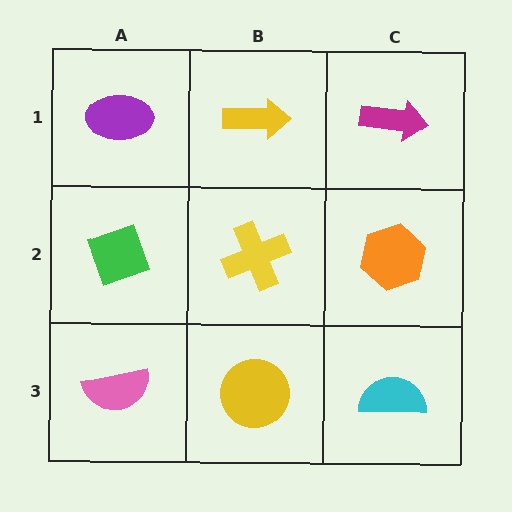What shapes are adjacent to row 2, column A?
A purple ellipse (row 1, column A), a pink semicircle (row 3, column A), a yellow cross (row 2, column B).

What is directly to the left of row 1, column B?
A purple ellipse.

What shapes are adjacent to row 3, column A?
A green diamond (row 2, column A), a yellow circle (row 3, column B).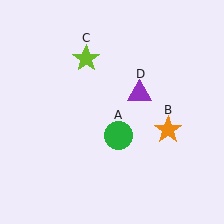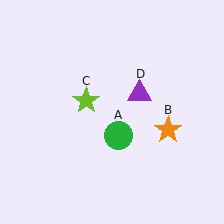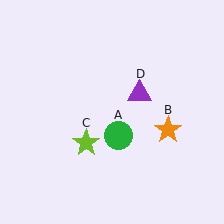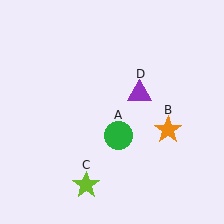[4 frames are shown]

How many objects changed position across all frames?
1 object changed position: lime star (object C).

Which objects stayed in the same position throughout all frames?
Green circle (object A) and orange star (object B) and purple triangle (object D) remained stationary.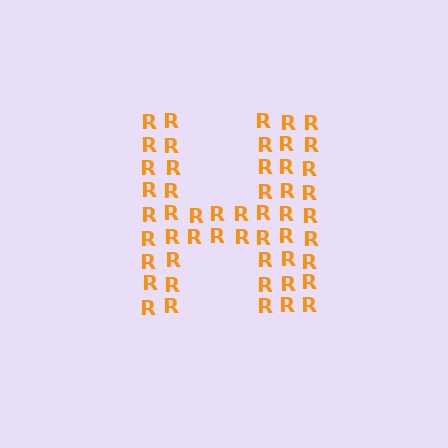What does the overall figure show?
The overall figure shows the letter H.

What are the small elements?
The small elements are letter R's.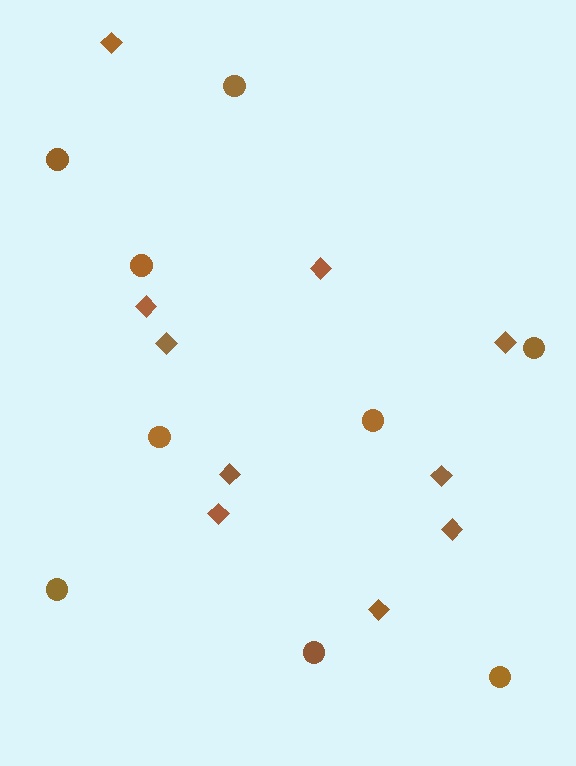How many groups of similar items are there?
There are 2 groups: one group of diamonds (10) and one group of circles (9).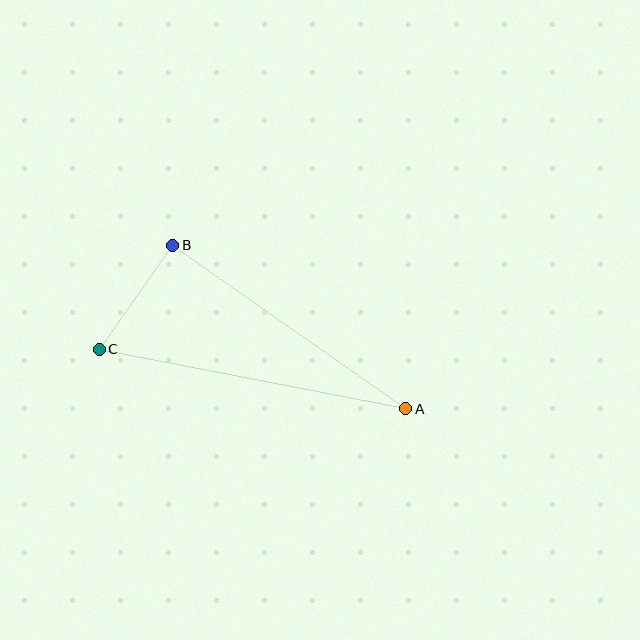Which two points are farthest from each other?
Points A and C are farthest from each other.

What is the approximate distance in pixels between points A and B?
The distance between A and B is approximately 285 pixels.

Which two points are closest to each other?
Points B and C are closest to each other.